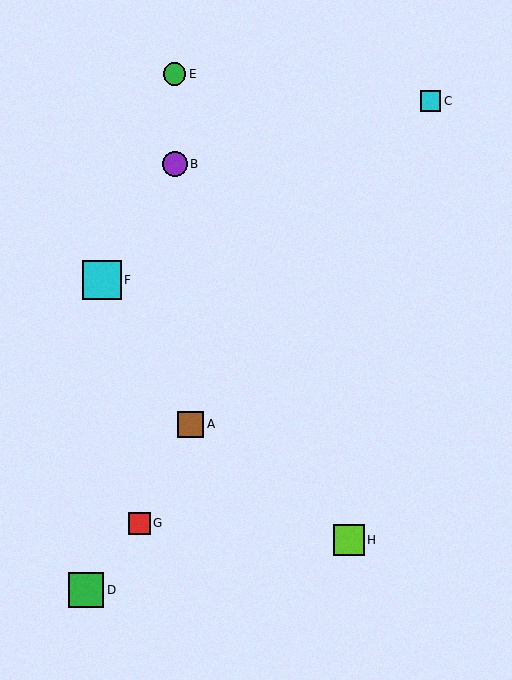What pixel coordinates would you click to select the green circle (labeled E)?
Click at (175, 74) to select the green circle E.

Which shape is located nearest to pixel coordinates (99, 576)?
The green square (labeled D) at (86, 590) is nearest to that location.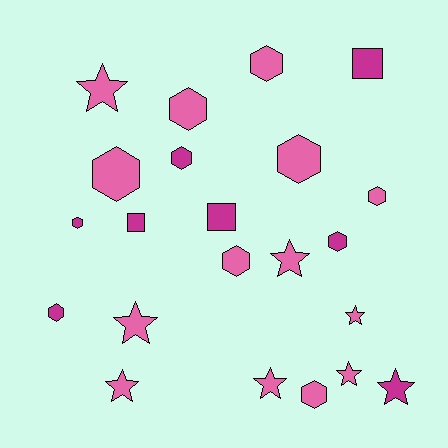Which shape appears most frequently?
Hexagon, with 11 objects.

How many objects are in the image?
There are 22 objects.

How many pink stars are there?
There are 7 pink stars.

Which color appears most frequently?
Pink, with 14 objects.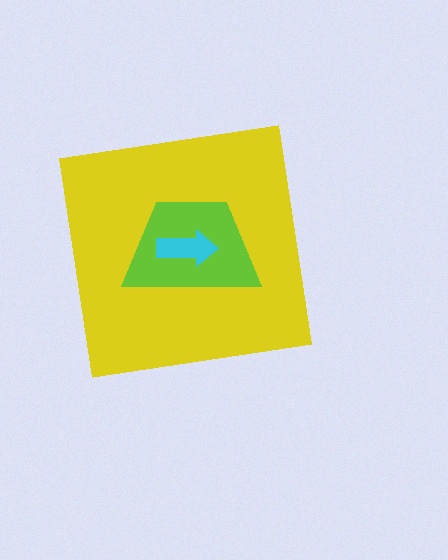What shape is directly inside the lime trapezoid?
The cyan arrow.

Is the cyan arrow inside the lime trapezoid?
Yes.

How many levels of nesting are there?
3.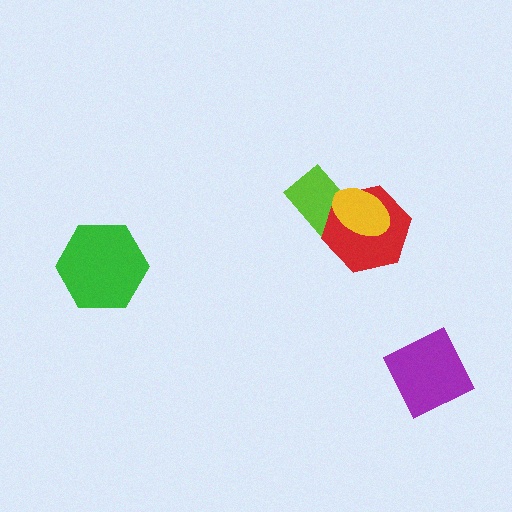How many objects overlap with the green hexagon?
0 objects overlap with the green hexagon.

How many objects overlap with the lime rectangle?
2 objects overlap with the lime rectangle.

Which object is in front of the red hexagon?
The yellow ellipse is in front of the red hexagon.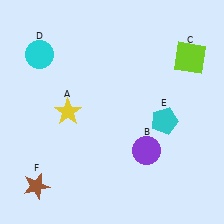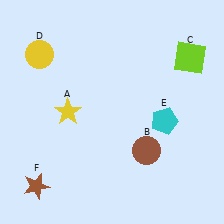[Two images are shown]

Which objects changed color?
B changed from purple to brown. D changed from cyan to yellow.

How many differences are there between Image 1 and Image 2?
There are 2 differences between the two images.